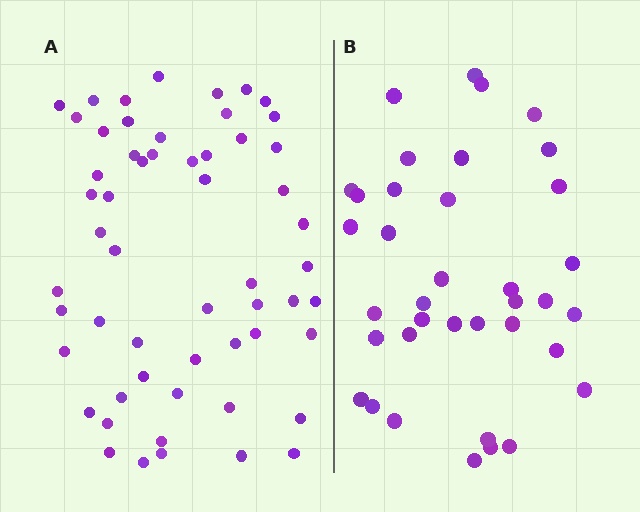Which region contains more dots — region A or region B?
Region A (the left region) has more dots.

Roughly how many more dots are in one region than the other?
Region A has approximately 20 more dots than region B.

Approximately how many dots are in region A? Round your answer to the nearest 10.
About 60 dots. (The exact count is 56, which rounds to 60.)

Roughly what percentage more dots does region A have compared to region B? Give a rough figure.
About 50% more.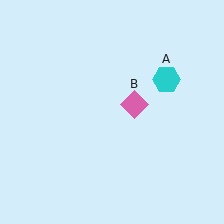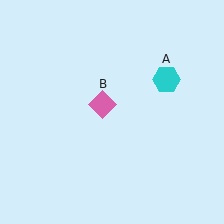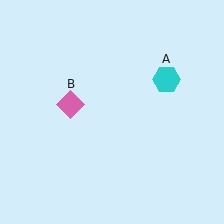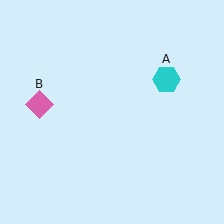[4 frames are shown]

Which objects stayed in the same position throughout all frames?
Cyan hexagon (object A) remained stationary.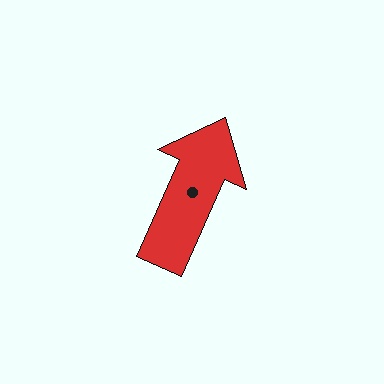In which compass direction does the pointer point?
Northeast.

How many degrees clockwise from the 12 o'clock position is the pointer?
Approximately 24 degrees.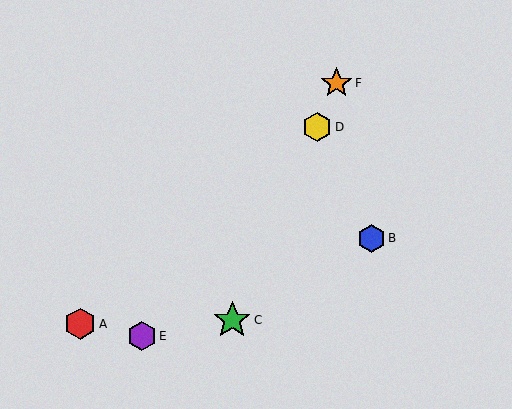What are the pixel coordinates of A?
Object A is at (80, 324).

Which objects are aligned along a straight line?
Objects C, D, F are aligned along a straight line.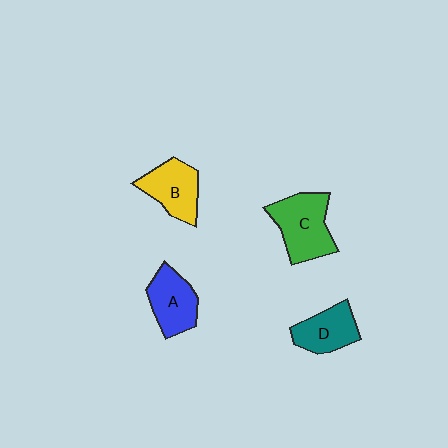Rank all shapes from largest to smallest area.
From largest to smallest: C (green), B (yellow), A (blue), D (teal).